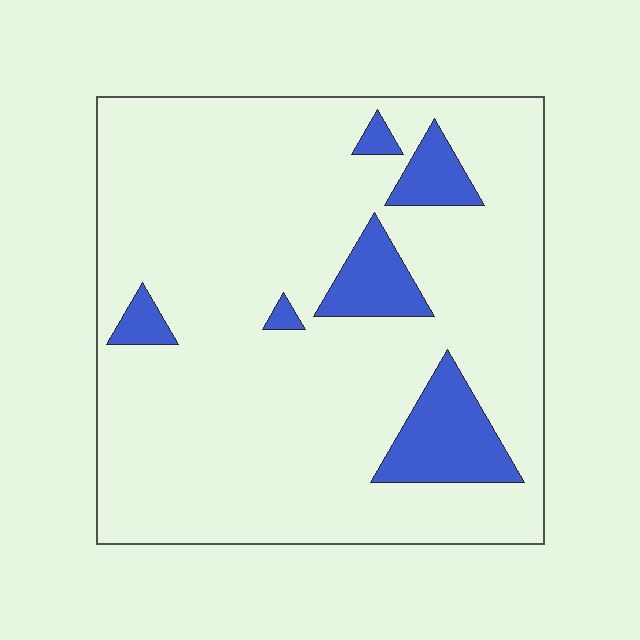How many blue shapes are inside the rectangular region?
6.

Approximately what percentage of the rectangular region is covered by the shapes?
Approximately 15%.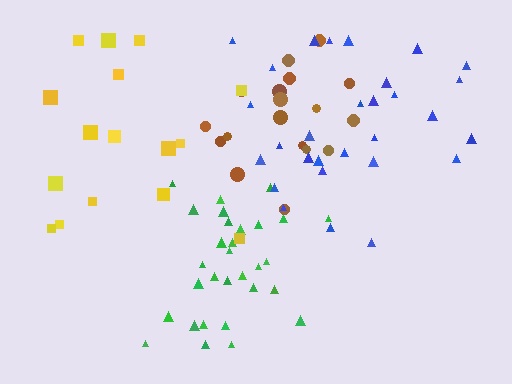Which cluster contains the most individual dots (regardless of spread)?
Green (30).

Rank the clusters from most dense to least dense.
brown, green, blue, yellow.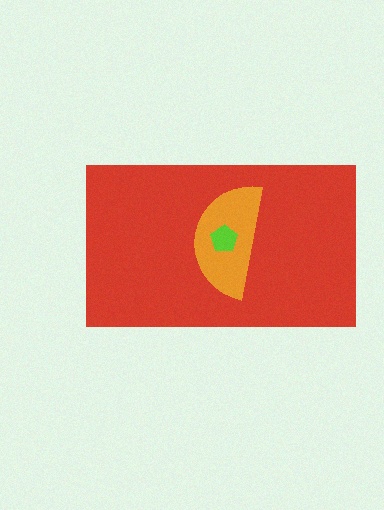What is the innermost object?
The lime pentagon.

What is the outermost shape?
The red rectangle.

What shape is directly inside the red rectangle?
The orange semicircle.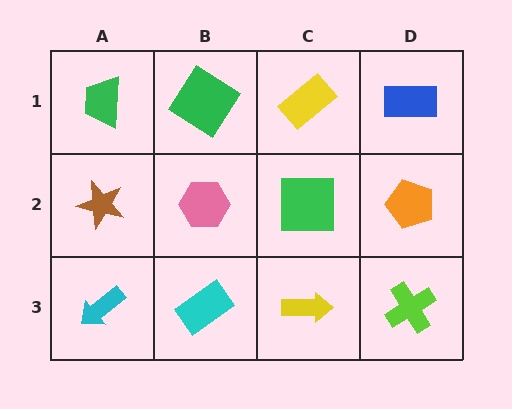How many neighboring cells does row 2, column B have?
4.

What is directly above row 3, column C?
A green square.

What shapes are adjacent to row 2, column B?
A green diamond (row 1, column B), a cyan rectangle (row 3, column B), a brown star (row 2, column A), a green square (row 2, column C).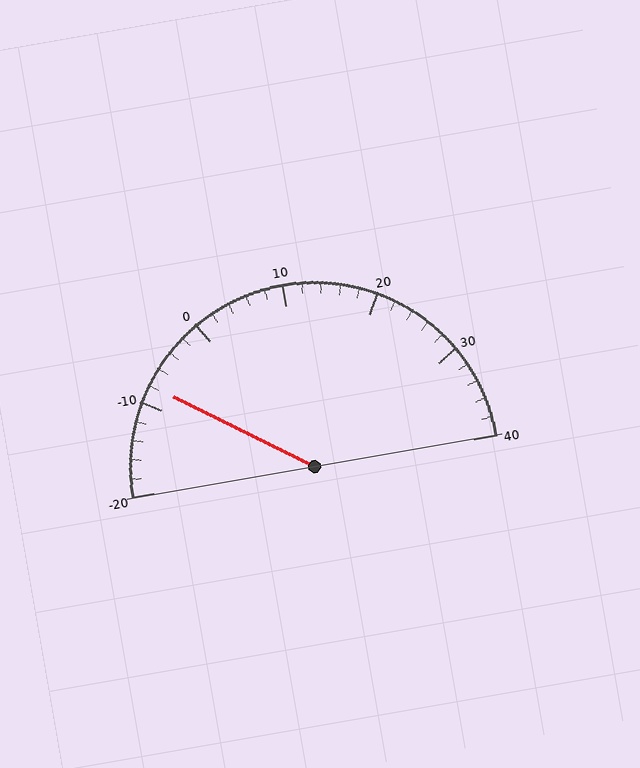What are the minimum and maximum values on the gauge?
The gauge ranges from -20 to 40.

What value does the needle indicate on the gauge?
The needle indicates approximately -8.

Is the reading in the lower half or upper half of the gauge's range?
The reading is in the lower half of the range (-20 to 40).